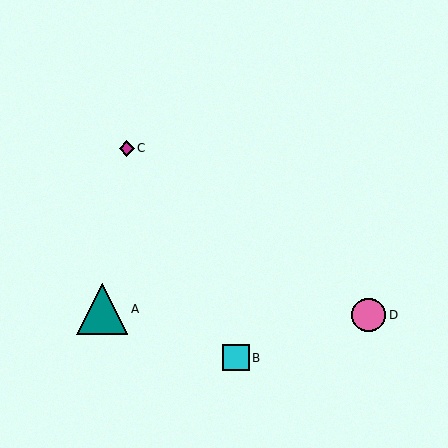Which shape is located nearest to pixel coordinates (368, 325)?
The pink circle (labeled D) at (369, 315) is nearest to that location.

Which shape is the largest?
The teal triangle (labeled A) is the largest.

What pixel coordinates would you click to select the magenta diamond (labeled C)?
Click at (127, 148) to select the magenta diamond C.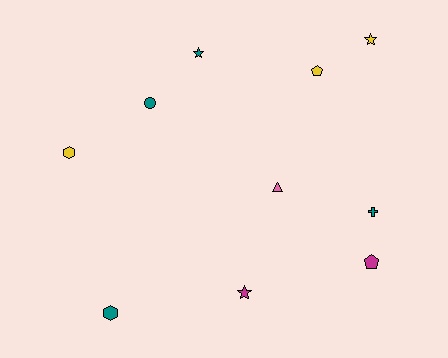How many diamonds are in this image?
There are no diamonds.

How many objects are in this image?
There are 10 objects.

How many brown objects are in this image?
There are no brown objects.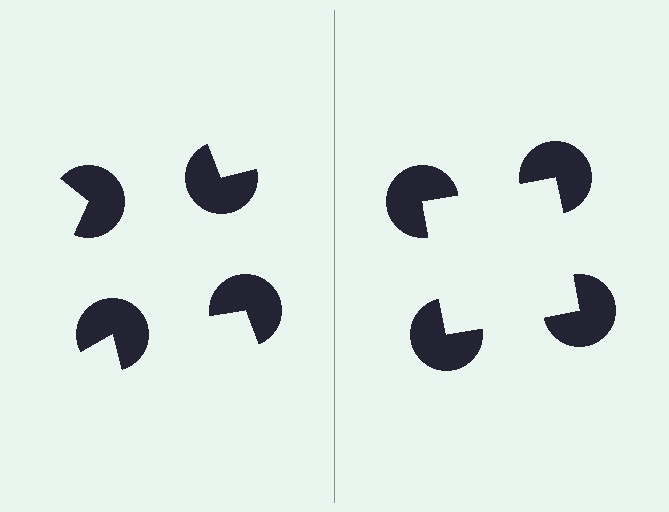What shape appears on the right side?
An illusory square.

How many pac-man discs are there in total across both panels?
8 — 4 on each side.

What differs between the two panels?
The pac-man discs are positioned identically on both sides; only the wedge orientations differ. On the right they align to a square; on the left they are misaligned.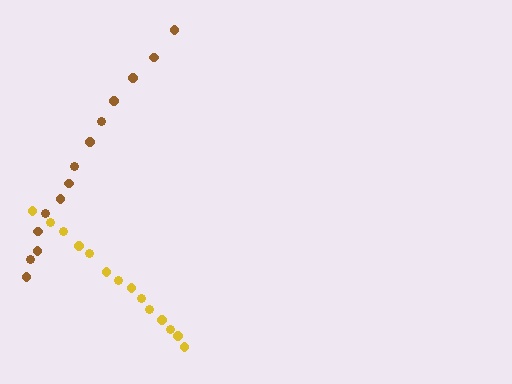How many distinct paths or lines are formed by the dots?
There are 2 distinct paths.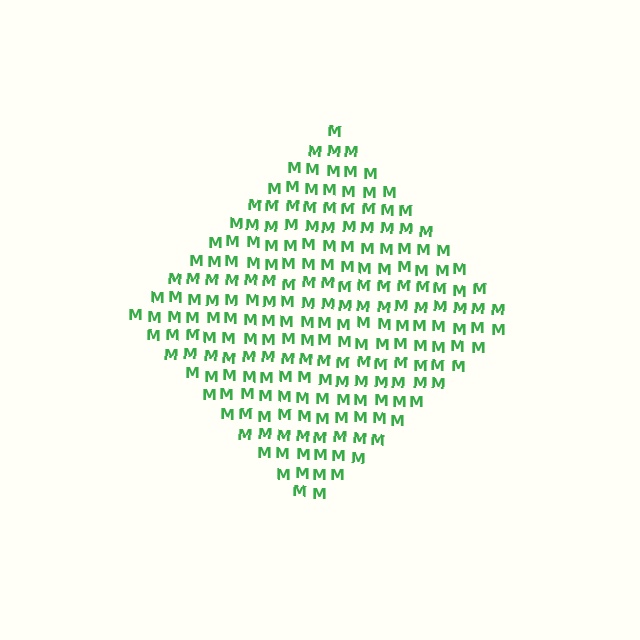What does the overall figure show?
The overall figure shows a diamond.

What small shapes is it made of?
It is made of small letter M's.